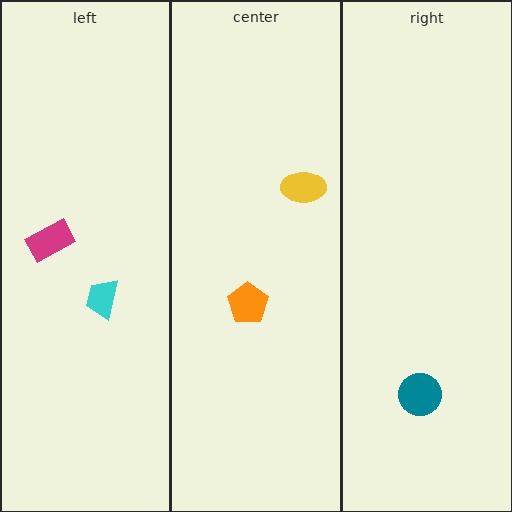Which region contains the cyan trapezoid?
The left region.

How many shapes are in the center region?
2.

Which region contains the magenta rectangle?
The left region.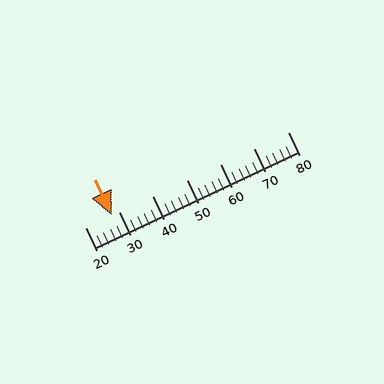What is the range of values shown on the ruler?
The ruler shows values from 20 to 80.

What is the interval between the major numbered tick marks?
The major tick marks are spaced 10 units apart.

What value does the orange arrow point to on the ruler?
The orange arrow points to approximately 28.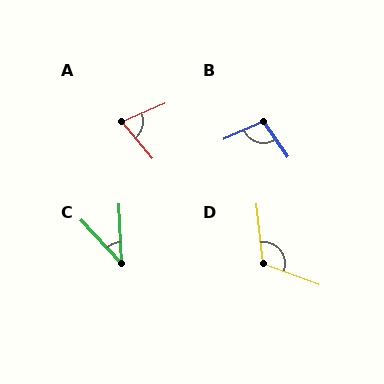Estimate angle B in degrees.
Approximately 101 degrees.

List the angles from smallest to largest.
C (40°), A (74°), B (101°), D (116°).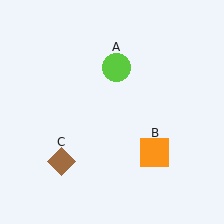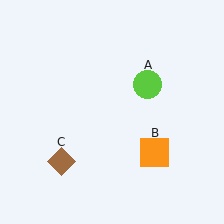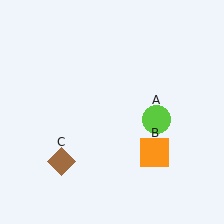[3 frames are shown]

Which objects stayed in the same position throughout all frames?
Orange square (object B) and brown diamond (object C) remained stationary.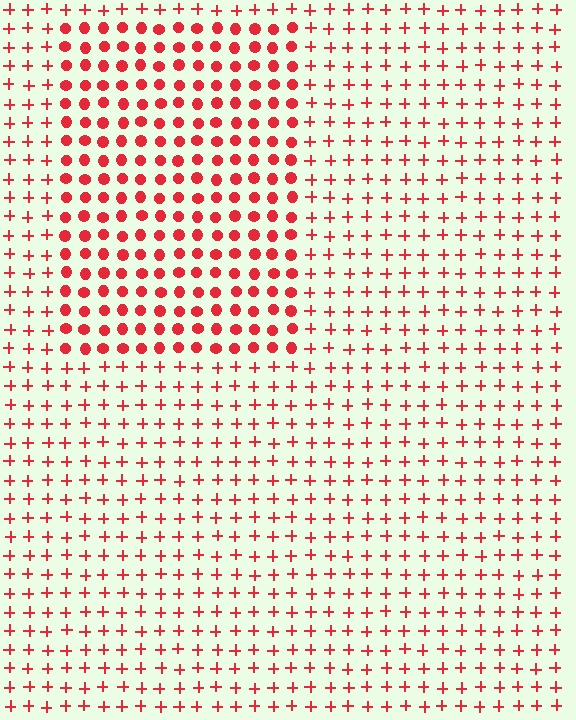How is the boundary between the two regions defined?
The boundary is defined by a change in element shape: circles inside vs. plus signs outside. All elements share the same color and spacing.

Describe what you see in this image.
The image is filled with small red elements arranged in a uniform grid. A rectangle-shaped region contains circles, while the surrounding area contains plus signs. The boundary is defined purely by the change in element shape.